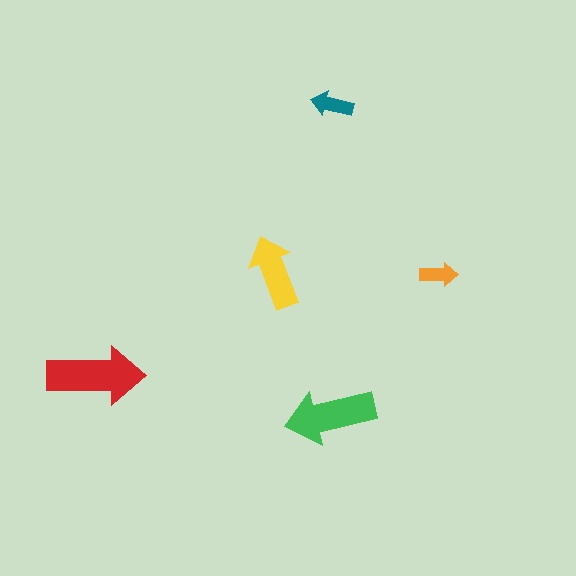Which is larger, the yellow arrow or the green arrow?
The green one.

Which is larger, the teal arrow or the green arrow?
The green one.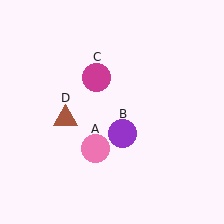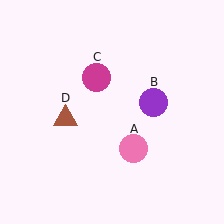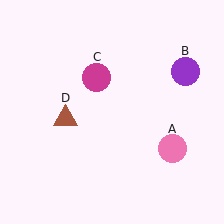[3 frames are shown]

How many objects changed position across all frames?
2 objects changed position: pink circle (object A), purple circle (object B).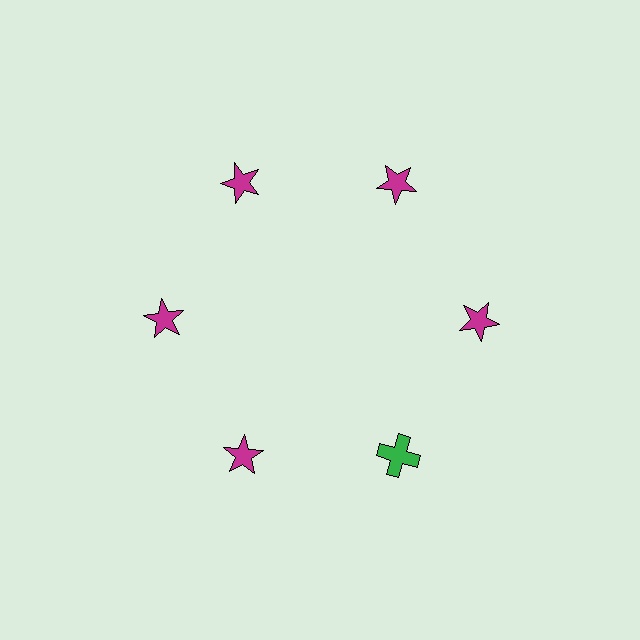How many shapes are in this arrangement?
There are 6 shapes arranged in a ring pattern.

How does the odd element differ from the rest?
It differs in both color (green instead of magenta) and shape (cross instead of star).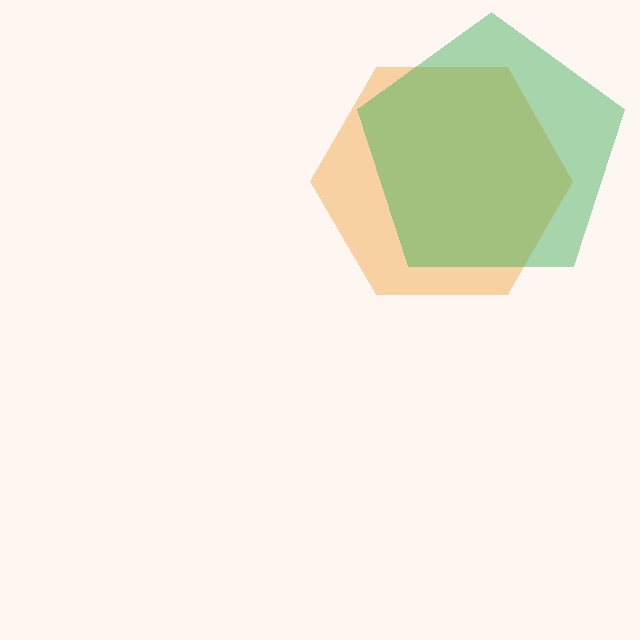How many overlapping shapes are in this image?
There are 2 overlapping shapes in the image.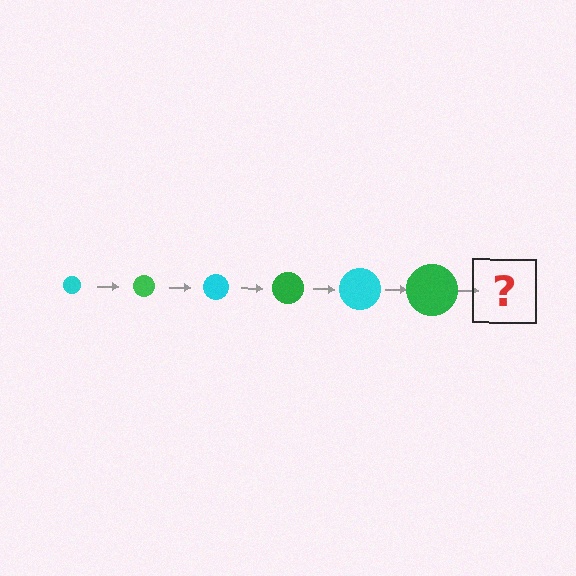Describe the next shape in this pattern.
It should be a cyan circle, larger than the previous one.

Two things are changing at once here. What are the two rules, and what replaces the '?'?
The two rules are that the circle grows larger each step and the color cycles through cyan and green. The '?' should be a cyan circle, larger than the previous one.